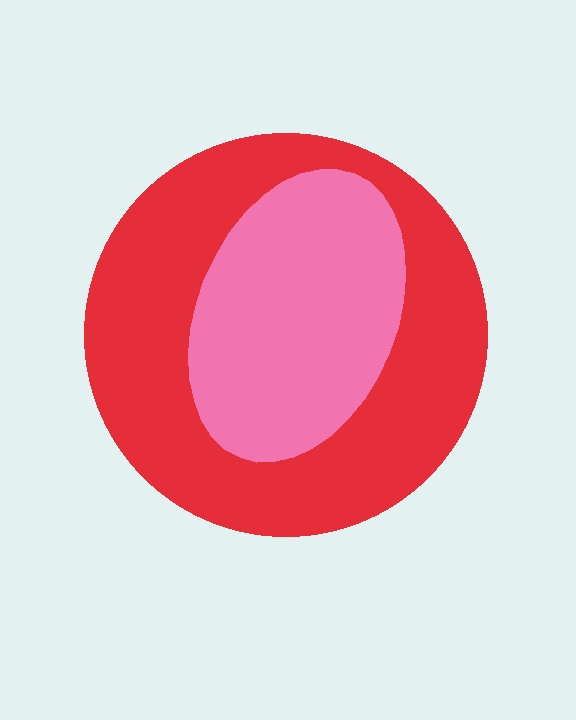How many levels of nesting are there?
2.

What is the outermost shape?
The red circle.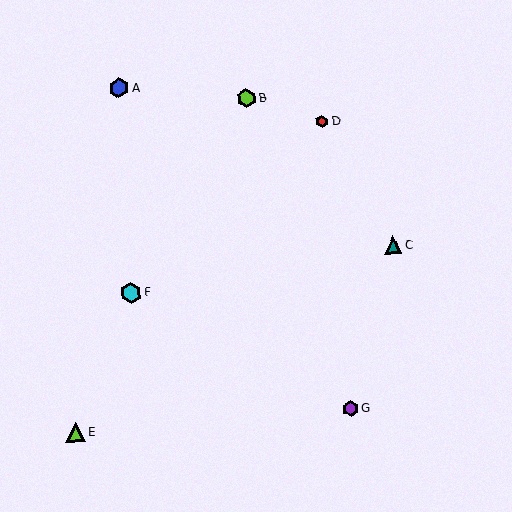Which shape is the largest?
The cyan hexagon (labeled F) is the largest.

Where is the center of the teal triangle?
The center of the teal triangle is at (393, 245).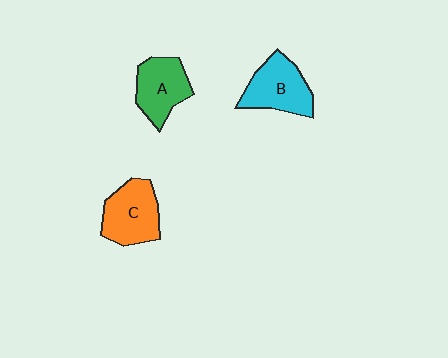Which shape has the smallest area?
Shape A (green).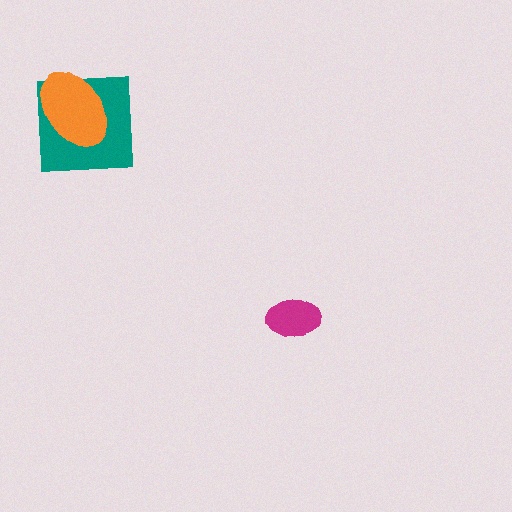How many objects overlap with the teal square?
1 object overlaps with the teal square.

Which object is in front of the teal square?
The orange ellipse is in front of the teal square.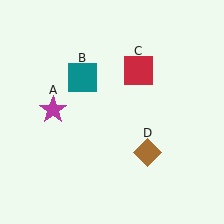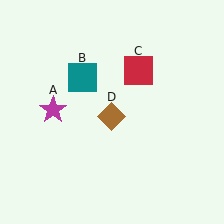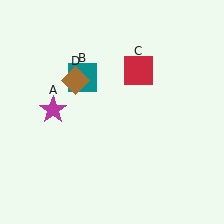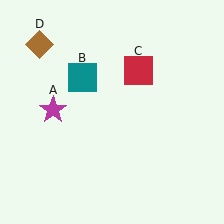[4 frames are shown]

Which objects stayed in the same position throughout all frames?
Magenta star (object A) and teal square (object B) and red square (object C) remained stationary.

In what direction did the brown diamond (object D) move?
The brown diamond (object D) moved up and to the left.